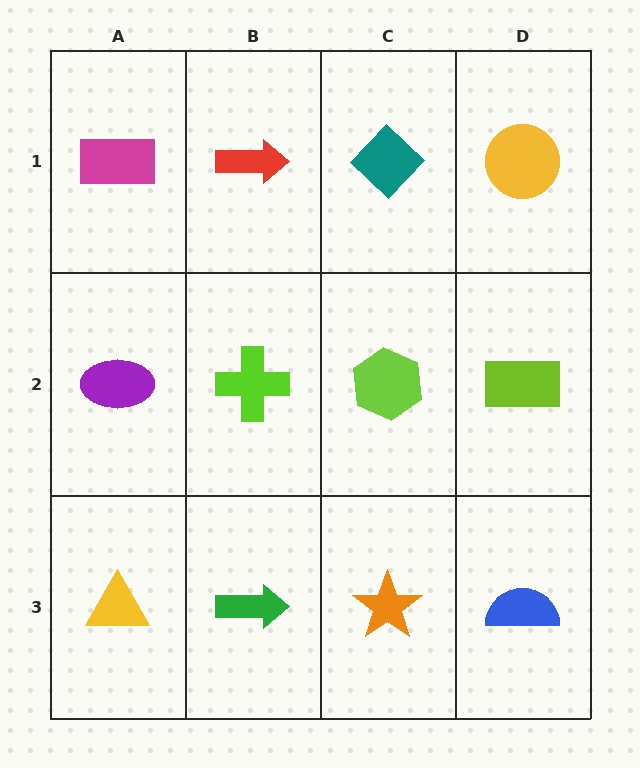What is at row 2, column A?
A purple ellipse.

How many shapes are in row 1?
4 shapes.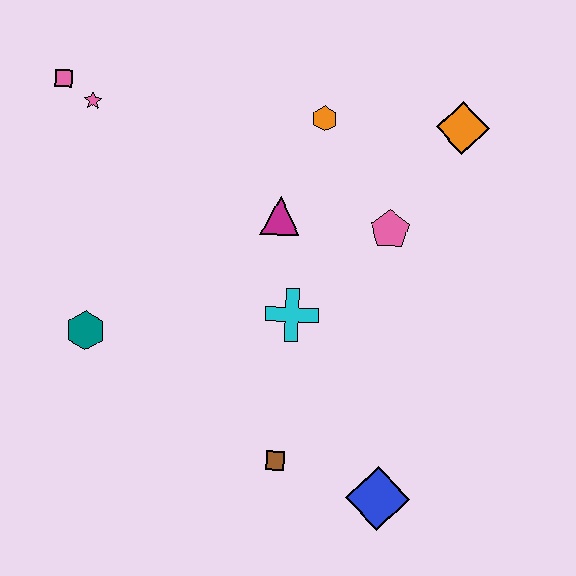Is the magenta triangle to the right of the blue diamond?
No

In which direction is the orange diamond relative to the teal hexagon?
The orange diamond is to the right of the teal hexagon.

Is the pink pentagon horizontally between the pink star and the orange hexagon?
No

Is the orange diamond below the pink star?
Yes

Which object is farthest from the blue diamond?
The pink square is farthest from the blue diamond.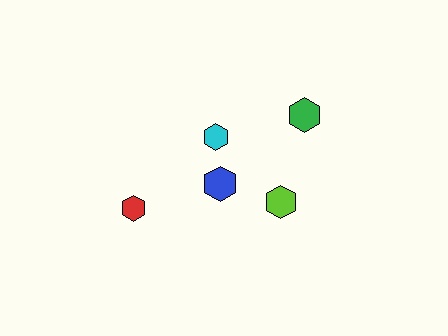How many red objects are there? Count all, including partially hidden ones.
There is 1 red object.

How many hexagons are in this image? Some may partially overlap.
There are 5 hexagons.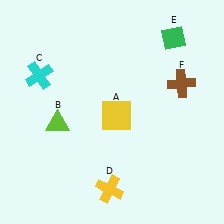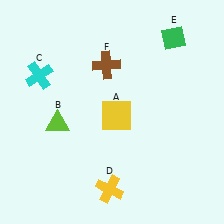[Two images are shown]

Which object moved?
The brown cross (F) moved left.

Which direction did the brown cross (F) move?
The brown cross (F) moved left.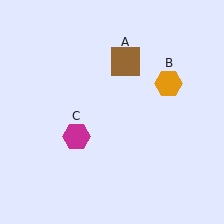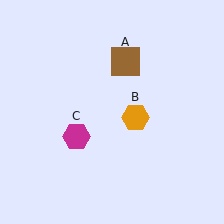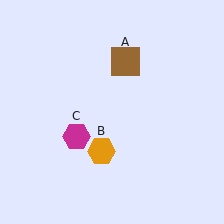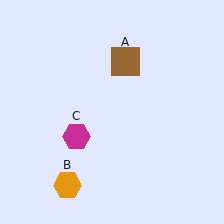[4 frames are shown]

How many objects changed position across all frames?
1 object changed position: orange hexagon (object B).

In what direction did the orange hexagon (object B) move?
The orange hexagon (object B) moved down and to the left.